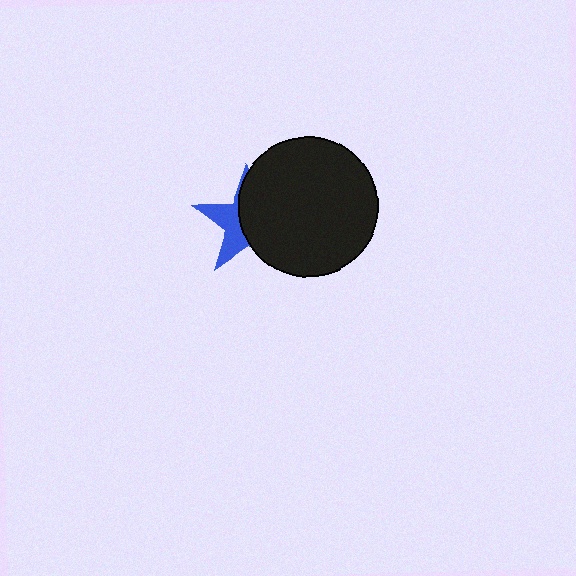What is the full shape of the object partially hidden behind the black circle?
The partially hidden object is a blue star.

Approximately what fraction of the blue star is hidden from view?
Roughly 60% of the blue star is hidden behind the black circle.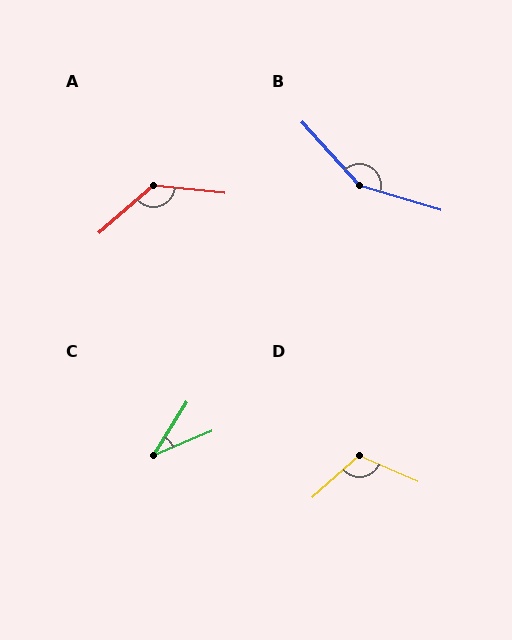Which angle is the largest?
B, at approximately 149 degrees.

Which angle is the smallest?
C, at approximately 36 degrees.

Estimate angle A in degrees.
Approximately 133 degrees.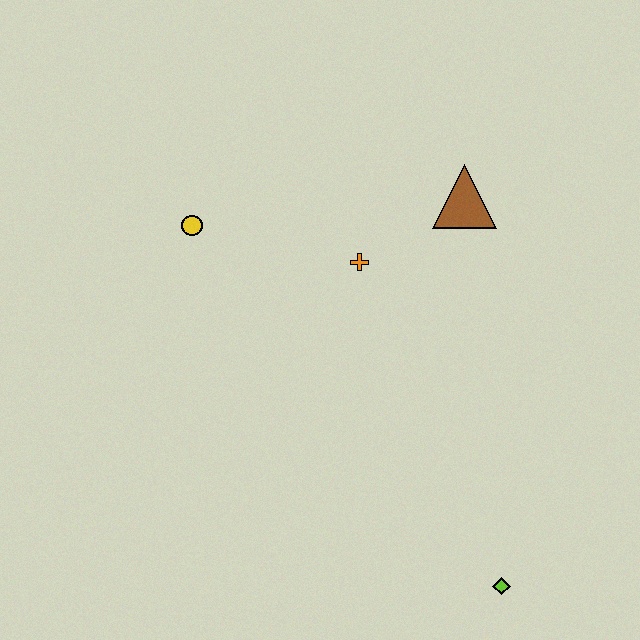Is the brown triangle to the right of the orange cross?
Yes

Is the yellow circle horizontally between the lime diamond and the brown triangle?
No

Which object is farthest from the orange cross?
The lime diamond is farthest from the orange cross.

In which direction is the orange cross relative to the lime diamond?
The orange cross is above the lime diamond.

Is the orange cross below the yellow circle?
Yes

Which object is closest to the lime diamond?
The orange cross is closest to the lime diamond.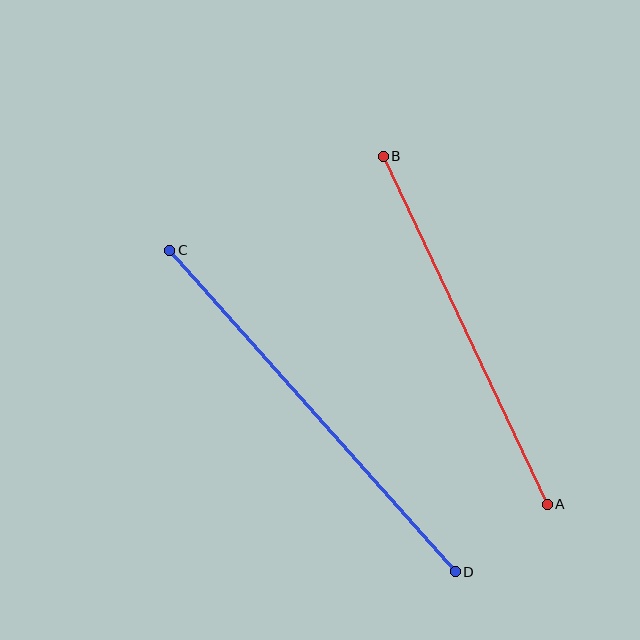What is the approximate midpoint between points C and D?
The midpoint is at approximately (312, 411) pixels.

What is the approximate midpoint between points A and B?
The midpoint is at approximately (465, 330) pixels.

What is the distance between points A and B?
The distance is approximately 385 pixels.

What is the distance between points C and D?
The distance is approximately 430 pixels.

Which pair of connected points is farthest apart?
Points C and D are farthest apart.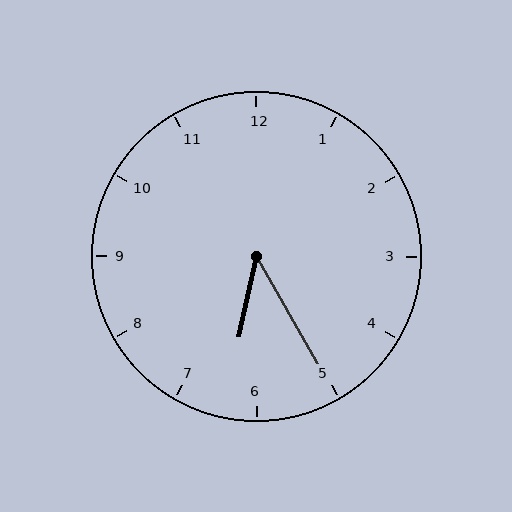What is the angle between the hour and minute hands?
Approximately 42 degrees.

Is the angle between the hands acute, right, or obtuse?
It is acute.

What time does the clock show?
6:25.